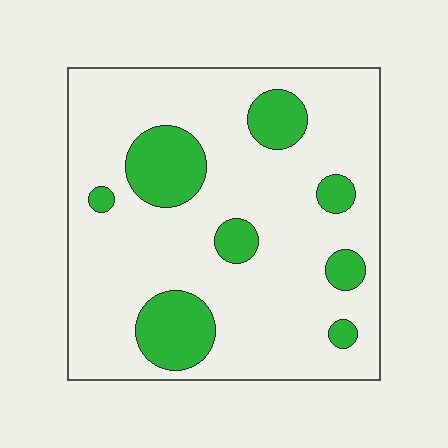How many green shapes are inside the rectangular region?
8.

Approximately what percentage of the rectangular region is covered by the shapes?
Approximately 20%.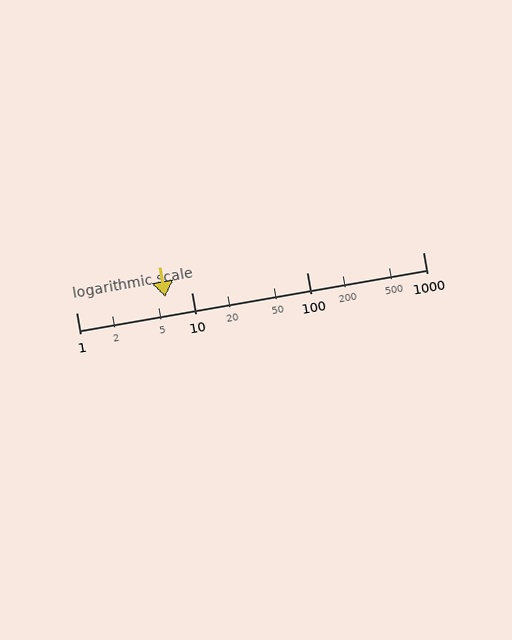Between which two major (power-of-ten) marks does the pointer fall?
The pointer is between 1 and 10.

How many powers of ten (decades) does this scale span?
The scale spans 3 decades, from 1 to 1000.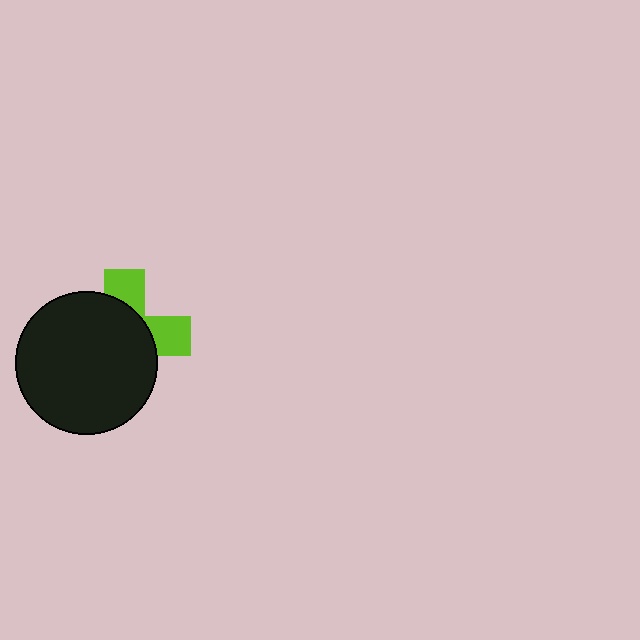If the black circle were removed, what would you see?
You would see the complete lime cross.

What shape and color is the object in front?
The object in front is a black circle.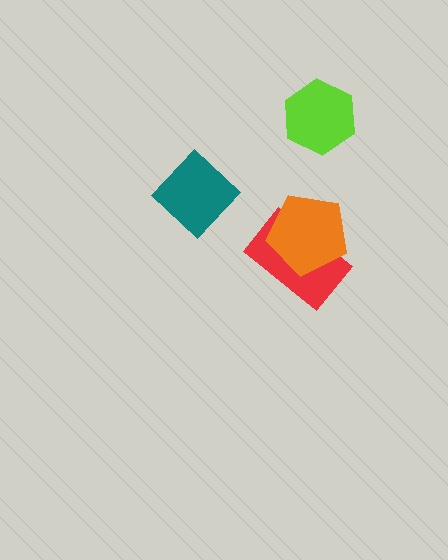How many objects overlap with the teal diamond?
0 objects overlap with the teal diamond.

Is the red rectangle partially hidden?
Yes, it is partially covered by another shape.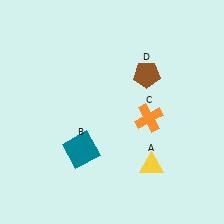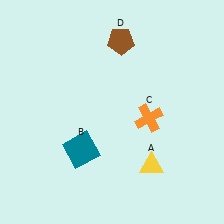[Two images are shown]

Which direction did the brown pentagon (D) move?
The brown pentagon (D) moved up.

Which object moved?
The brown pentagon (D) moved up.